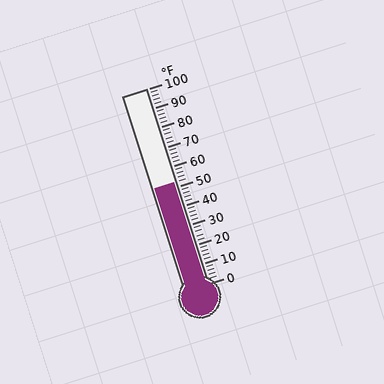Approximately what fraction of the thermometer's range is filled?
The thermometer is filled to approximately 50% of its range.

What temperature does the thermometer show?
The thermometer shows approximately 52°F.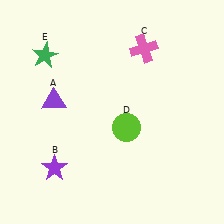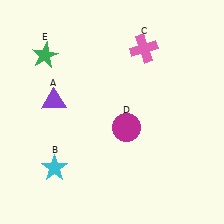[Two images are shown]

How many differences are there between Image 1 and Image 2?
There are 2 differences between the two images.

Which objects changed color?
B changed from purple to cyan. D changed from lime to magenta.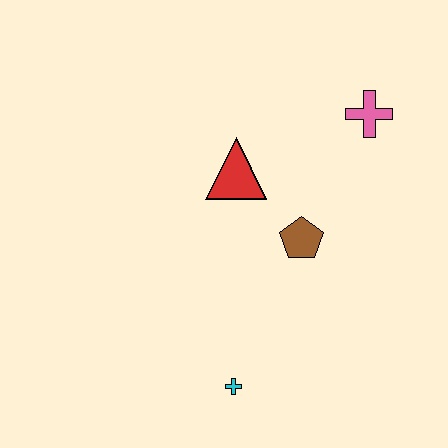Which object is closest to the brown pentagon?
The red triangle is closest to the brown pentagon.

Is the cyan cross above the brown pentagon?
No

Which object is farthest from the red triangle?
The cyan cross is farthest from the red triangle.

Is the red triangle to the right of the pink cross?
No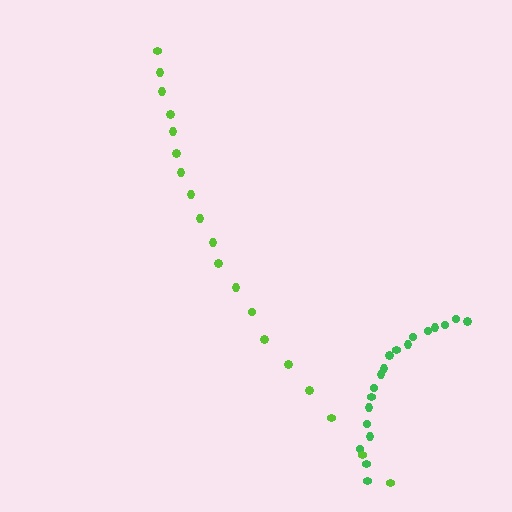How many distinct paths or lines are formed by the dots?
There are 2 distinct paths.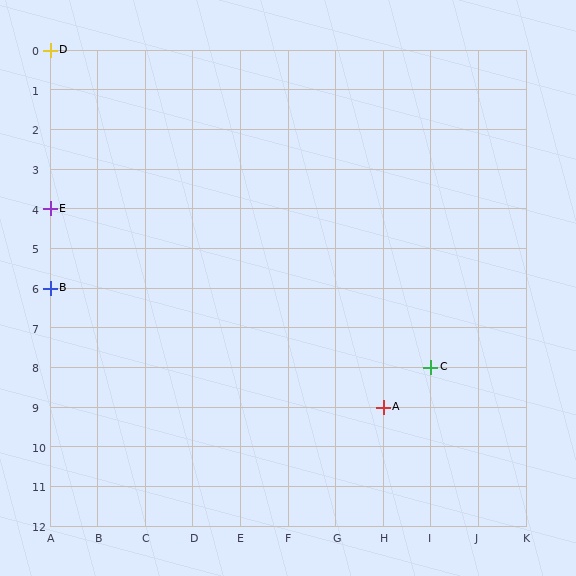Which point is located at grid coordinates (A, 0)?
Point D is at (A, 0).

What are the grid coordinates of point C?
Point C is at grid coordinates (I, 8).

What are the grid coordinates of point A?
Point A is at grid coordinates (H, 9).